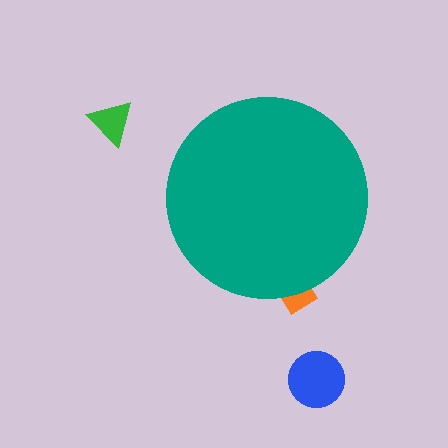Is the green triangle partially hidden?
No, the green triangle is fully visible.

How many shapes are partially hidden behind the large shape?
1 shape is partially hidden.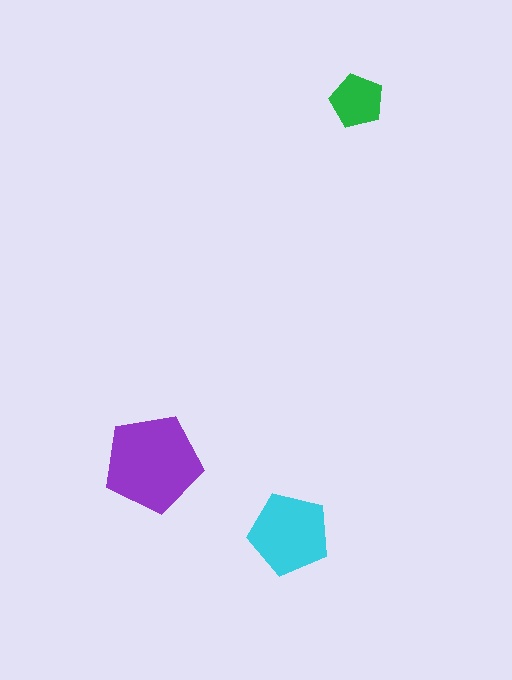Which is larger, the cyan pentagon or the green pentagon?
The cyan one.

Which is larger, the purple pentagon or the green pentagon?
The purple one.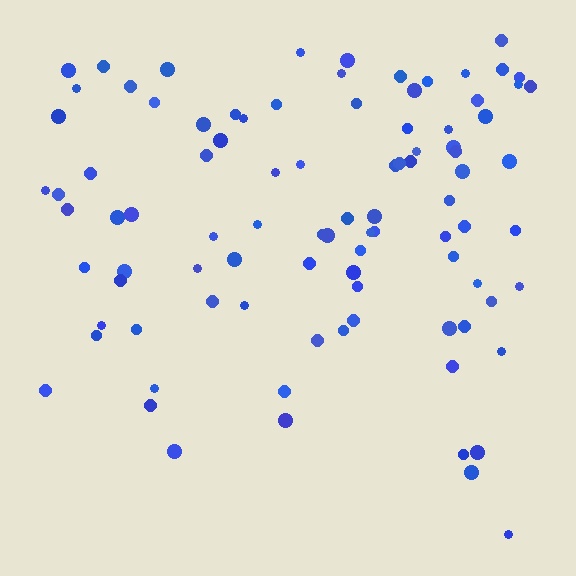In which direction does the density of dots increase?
From bottom to top, with the top side densest.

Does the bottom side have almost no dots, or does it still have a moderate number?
Still a moderate number, just noticeably fewer than the top.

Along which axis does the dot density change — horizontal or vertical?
Vertical.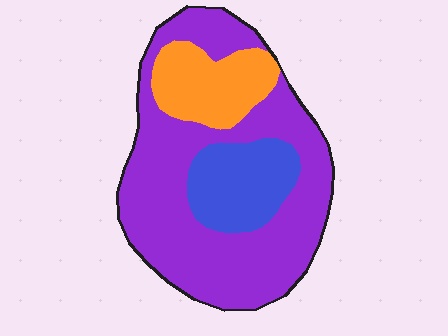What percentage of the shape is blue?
Blue covers 18% of the shape.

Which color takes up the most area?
Purple, at roughly 65%.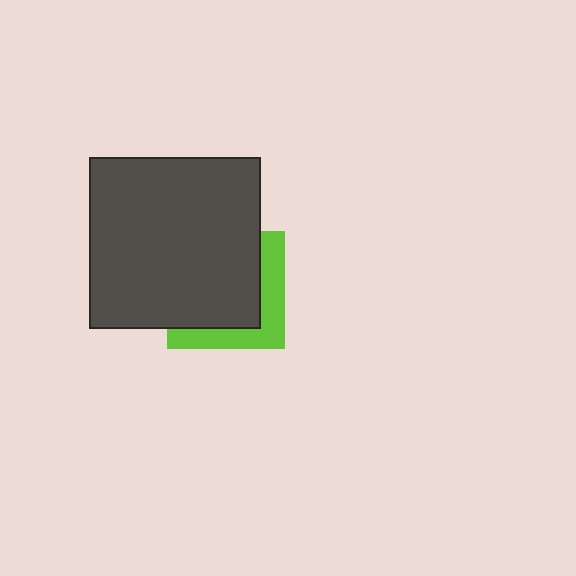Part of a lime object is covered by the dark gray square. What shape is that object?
It is a square.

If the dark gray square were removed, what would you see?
You would see the complete lime square.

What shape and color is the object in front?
The object in front is a dark gray square.